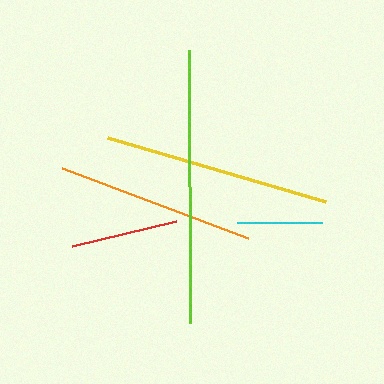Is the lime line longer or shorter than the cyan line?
The lime line is longer than the cyan line.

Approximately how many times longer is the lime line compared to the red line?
The lime line is approximately 2.6 times the length of the red line.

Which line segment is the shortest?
The cyan line is the shortest at approximately 84 pixels.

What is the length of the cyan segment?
The cyan segment is approximately 84 pixels long.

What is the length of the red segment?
The red segment is approximately 107 pixels long.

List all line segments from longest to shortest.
From longest to shortest: lime, yellow, orange, red, cyan.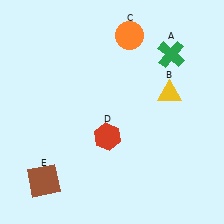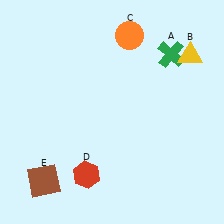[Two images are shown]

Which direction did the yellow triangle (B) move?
The yellow triangle (B) moved up.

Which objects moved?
The objects that moved are: the yellow triangle (B), the red hexagon (D).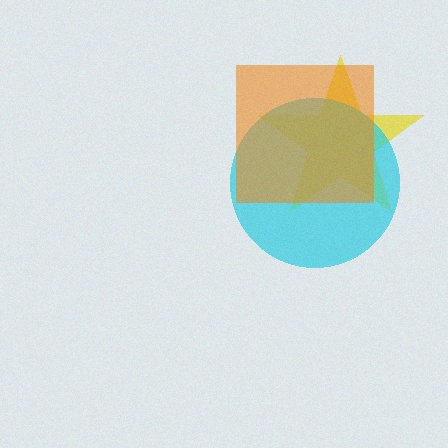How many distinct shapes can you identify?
There are 3 distinct shapes: a yellow star, a cyan circle, an orange square.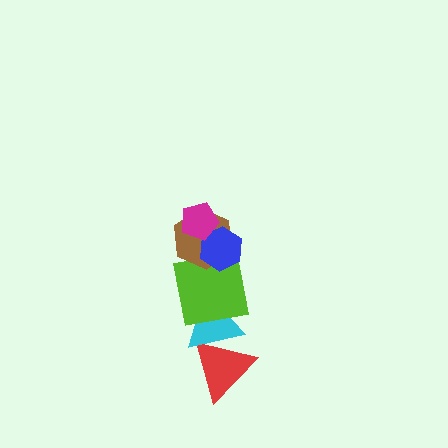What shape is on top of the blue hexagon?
The magenta pentagon is on top of the blue hexagon.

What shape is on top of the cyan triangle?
The lime square is on top of the cyan triangle.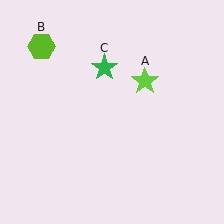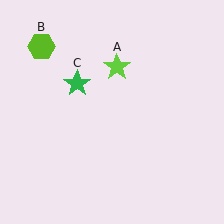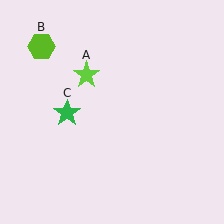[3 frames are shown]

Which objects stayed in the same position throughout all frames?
Lime hexagon (object B) remained stationary.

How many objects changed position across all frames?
2 objects changed position: lime star (object A), green star (object C).